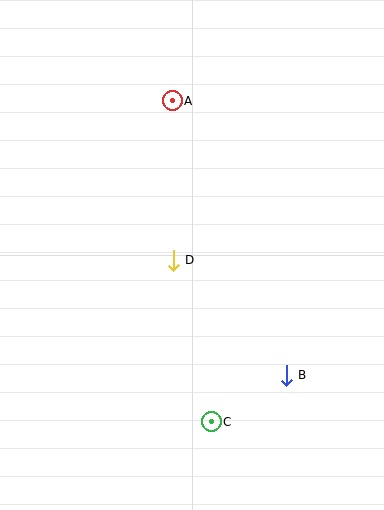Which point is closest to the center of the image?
Point D at (173, 260) is closest to the center.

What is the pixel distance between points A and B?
The distance between A and B is 297 pixels.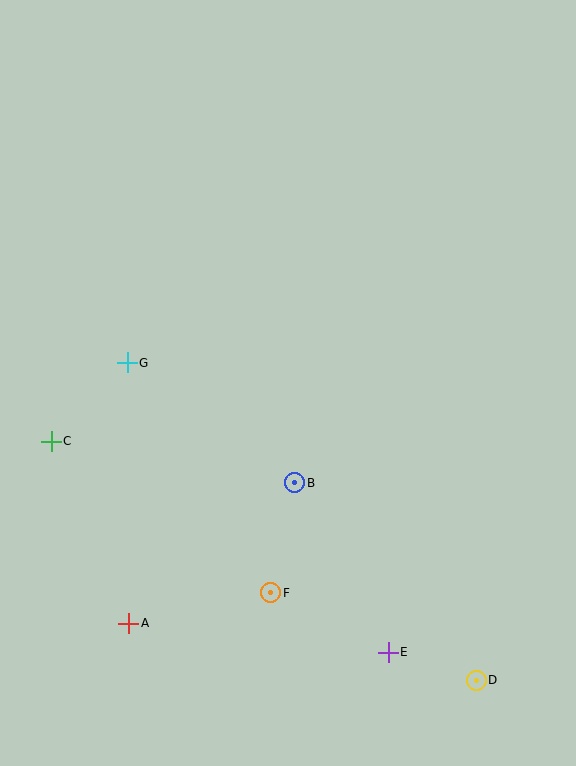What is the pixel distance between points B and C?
The distance between B and C is 247 pixels.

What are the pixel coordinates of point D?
Point D is at (476, 680).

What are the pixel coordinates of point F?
Point F is at (271, 593).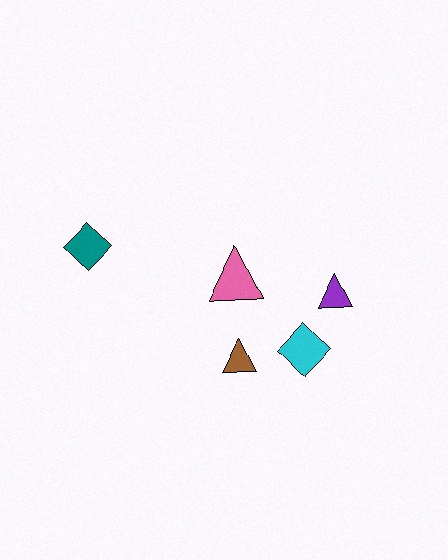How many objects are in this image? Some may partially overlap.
There are 5 objects.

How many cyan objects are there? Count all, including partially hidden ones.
There is 1 cyan object.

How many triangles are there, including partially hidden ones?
There are 3 triangles.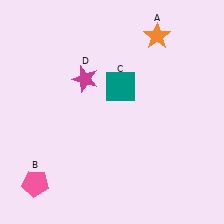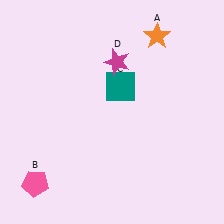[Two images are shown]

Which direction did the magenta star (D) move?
The magenta star (D) moved right.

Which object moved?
The magenta star (D) moved right.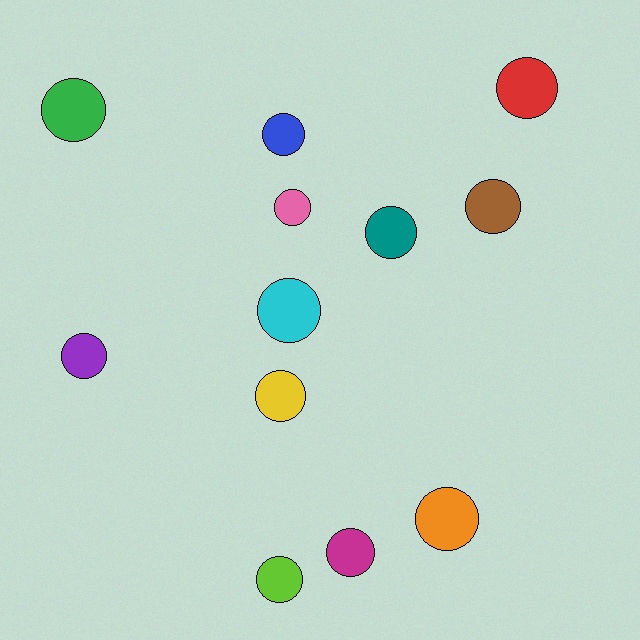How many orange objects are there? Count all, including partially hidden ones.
There is 1 orange object.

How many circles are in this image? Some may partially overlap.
There are 12 circles.